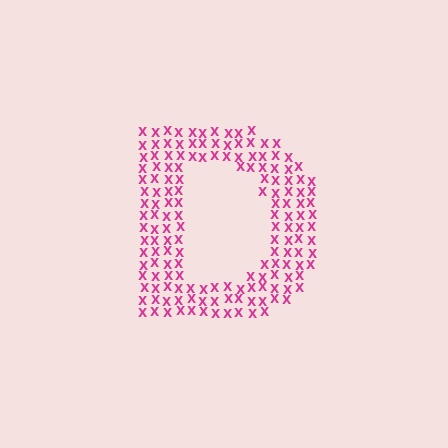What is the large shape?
The large shape is the letter D.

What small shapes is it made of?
It is made of small letter X's.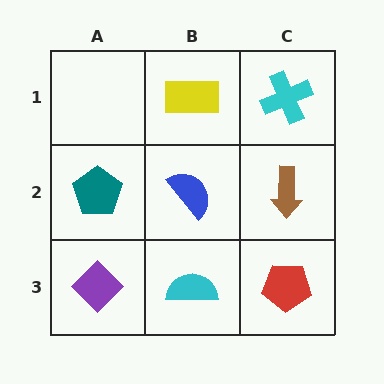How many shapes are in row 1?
2 shapes.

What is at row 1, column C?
A cyan cross.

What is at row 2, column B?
A blue semicircle.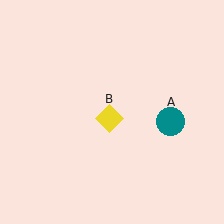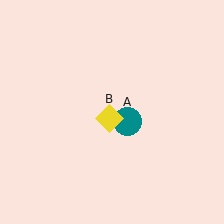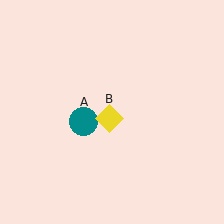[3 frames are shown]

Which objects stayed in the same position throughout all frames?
Yellow diamond (object B) remained stationary.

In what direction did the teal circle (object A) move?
The teal circle (object A) moved left.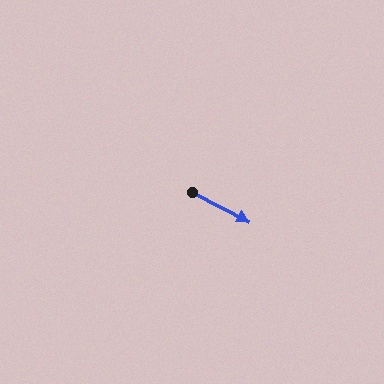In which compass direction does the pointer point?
Southeast.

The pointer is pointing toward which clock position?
Roughly 4 o'clock.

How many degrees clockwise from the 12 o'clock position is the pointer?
Approximately 117 degrees.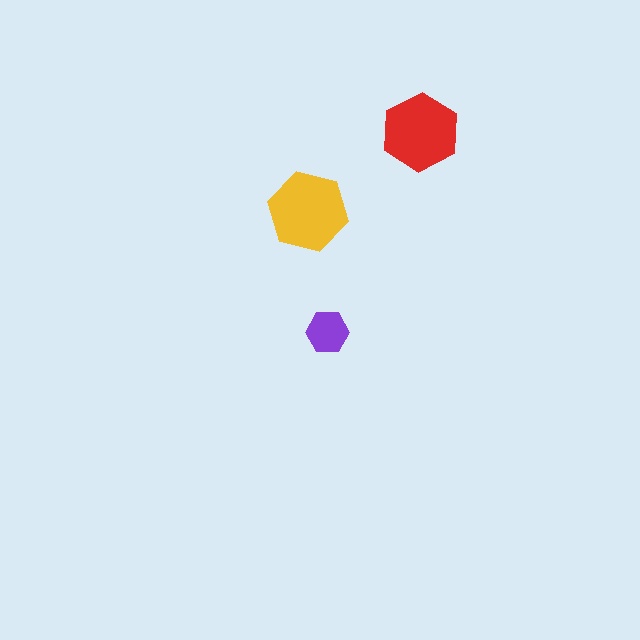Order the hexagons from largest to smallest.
the yellow one, the red one, the purple one.